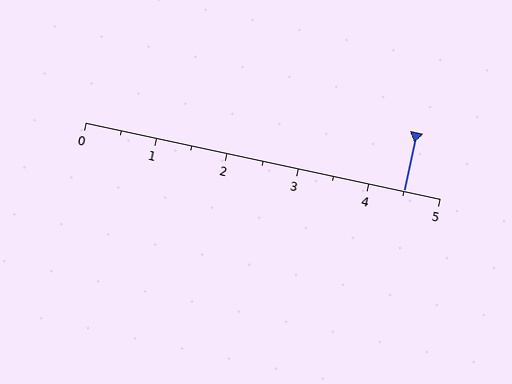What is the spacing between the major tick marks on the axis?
The major ticks are spaced 1 apart.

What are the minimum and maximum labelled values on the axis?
The axis runs from 0 to 5.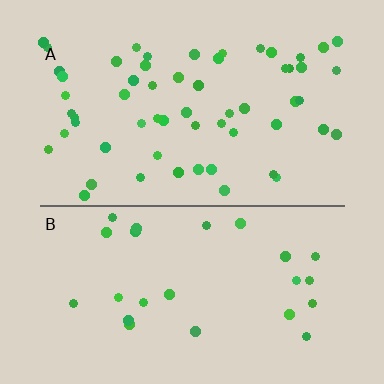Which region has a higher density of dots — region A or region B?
A (the top).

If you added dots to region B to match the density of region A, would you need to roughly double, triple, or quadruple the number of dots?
Approximately double.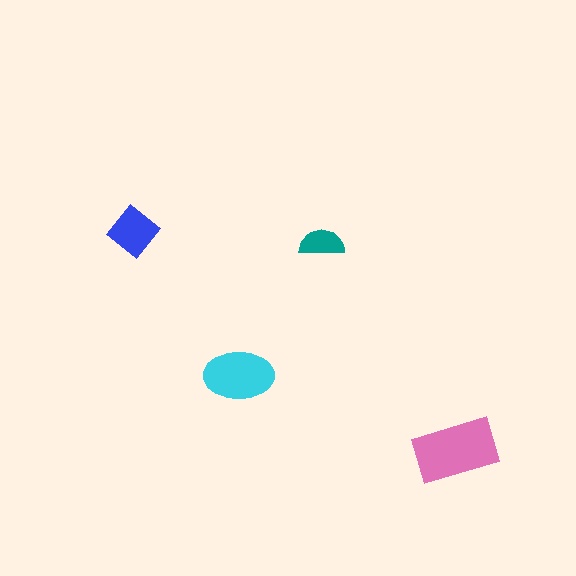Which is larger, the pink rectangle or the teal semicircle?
The pink rectangle.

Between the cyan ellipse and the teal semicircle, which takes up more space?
The cyan ellipse.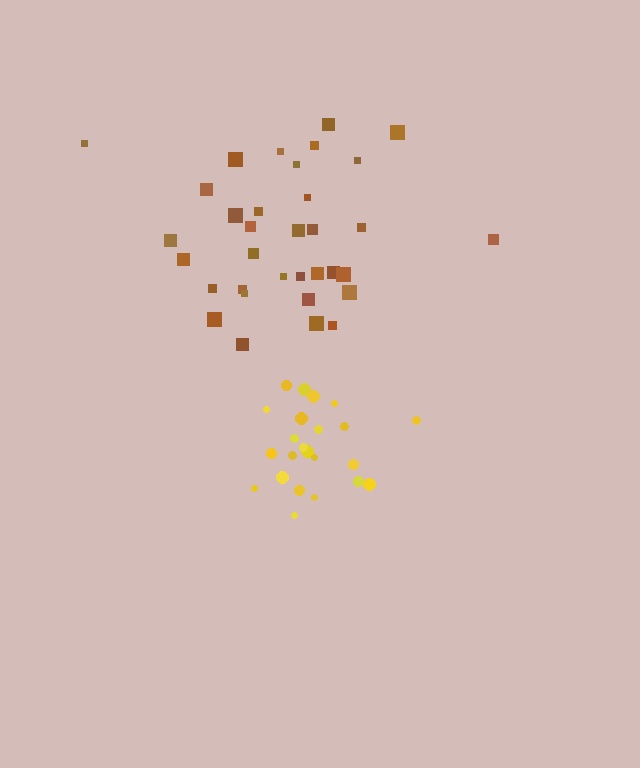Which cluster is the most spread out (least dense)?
Brown.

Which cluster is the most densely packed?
Yellow.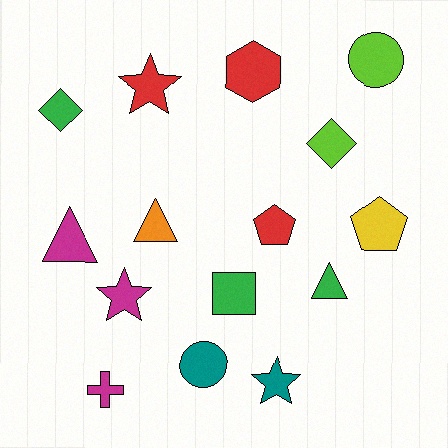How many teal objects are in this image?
There are 2 teal objects.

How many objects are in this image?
There are 15 objects.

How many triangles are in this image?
There are 3 triangles.